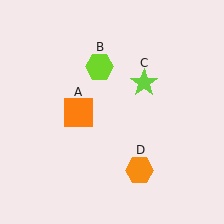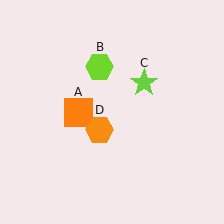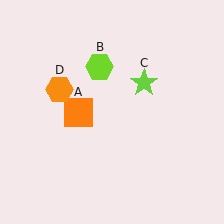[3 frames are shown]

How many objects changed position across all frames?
1 object changed position: orange hexagon (object D).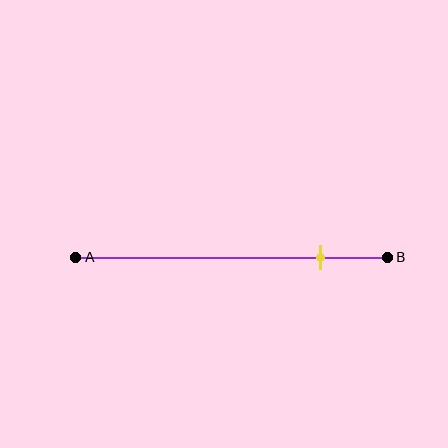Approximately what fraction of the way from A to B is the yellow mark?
The yellow mark is approximately 80% of the way from A to B.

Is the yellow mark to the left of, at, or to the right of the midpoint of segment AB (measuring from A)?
The yellow mark is to the right of the midpoint of segment AB.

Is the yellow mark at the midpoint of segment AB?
No, the mark is at about 80% from A, not at the 50% midpoint.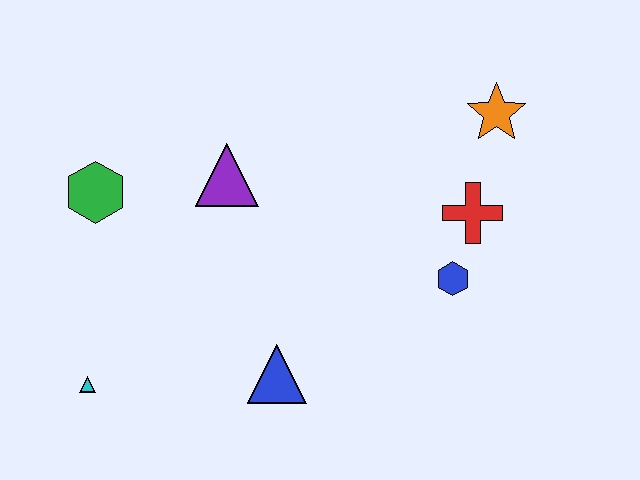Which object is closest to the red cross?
The blue hexagon is closest to the red cross.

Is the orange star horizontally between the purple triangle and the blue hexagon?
No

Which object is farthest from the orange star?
The cyan triangle is farthest from the orange star.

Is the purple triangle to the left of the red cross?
Yes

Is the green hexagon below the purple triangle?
Yes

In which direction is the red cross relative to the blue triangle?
The red cross is to the right of the blue triangle.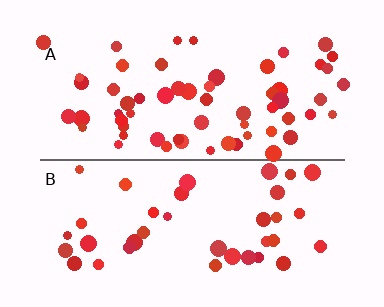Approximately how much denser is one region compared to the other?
Approximately 1.6× — region A over region B.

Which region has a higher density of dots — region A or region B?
A (the top).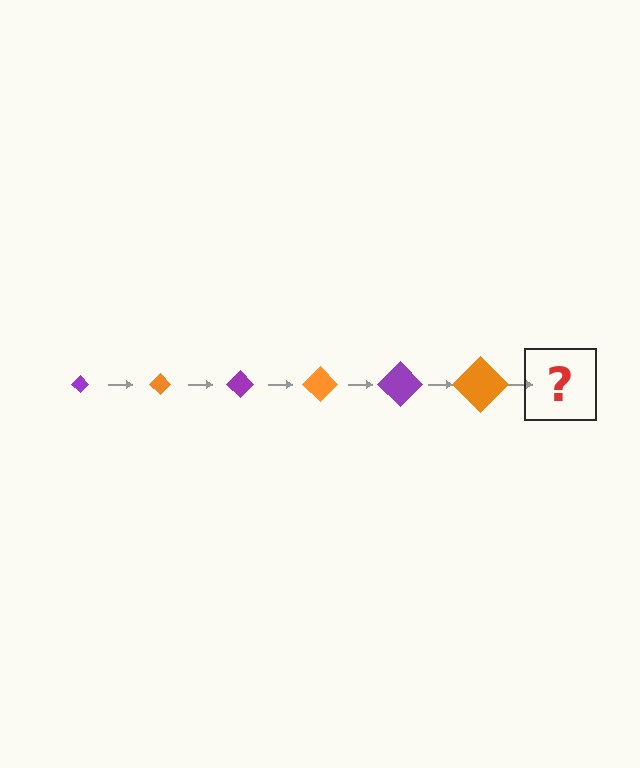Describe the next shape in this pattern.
It should be a purple diamond, larger than the previous one.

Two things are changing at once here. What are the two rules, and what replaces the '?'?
The two rules are that the diamond grows larger each step and the color cycles through purple and orange. The '?' should be a purple diamond, larger than the previous one.